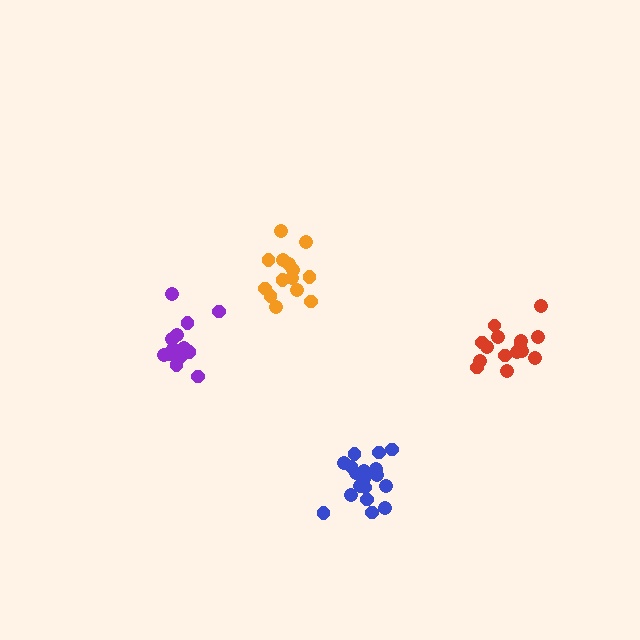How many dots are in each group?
Group 1: 14 dots, Group 2: 13 dots, Group 3: 15 dots, Group 4: 18 dots (60 total).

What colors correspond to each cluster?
The clusters are colored: orange, purple, red, blue.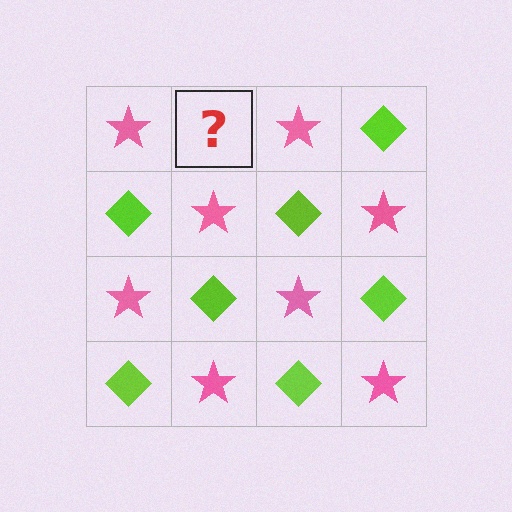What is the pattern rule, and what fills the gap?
The rule is that it alternates pink star and lime diamond in a checkerboard pattern. The gap should be filled with a lime diamond.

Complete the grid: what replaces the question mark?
The question mark should be replaced with a lime diamond.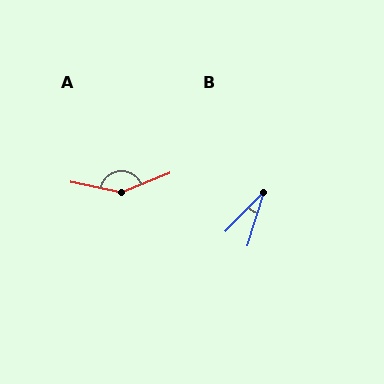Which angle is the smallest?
B, at approximately 27 degrees.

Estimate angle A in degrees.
Approximately 146 degrees.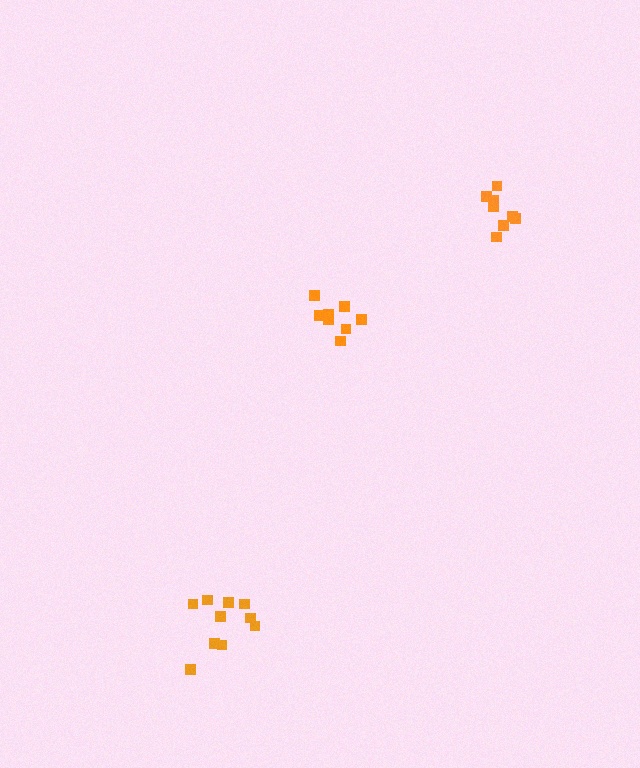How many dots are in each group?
Group 1: 8 dots, Group 2: 10 dots, Group 3: 8 dots (26 total).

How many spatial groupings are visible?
There are 3 spatial groupings.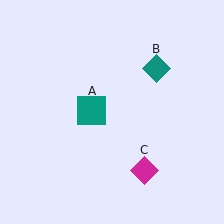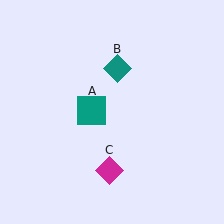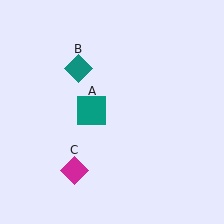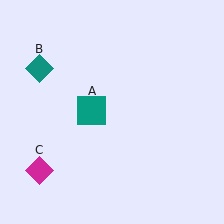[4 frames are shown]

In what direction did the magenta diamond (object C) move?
The magenta diamond (object C) moved left.